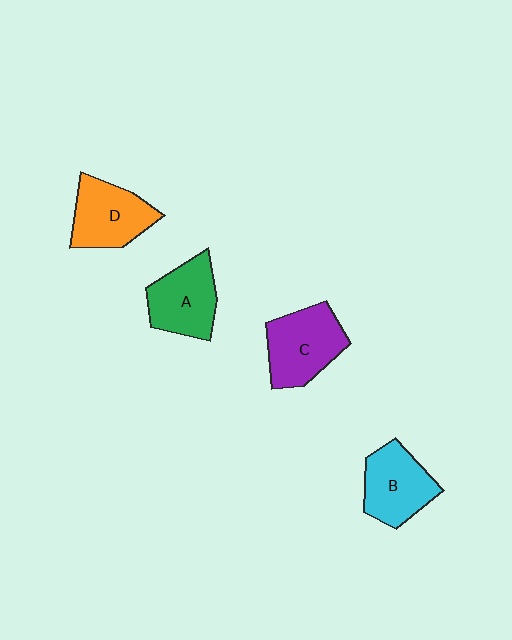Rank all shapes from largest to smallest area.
From largest to smallest: C (purple), D (orange), B (cyan), A (green).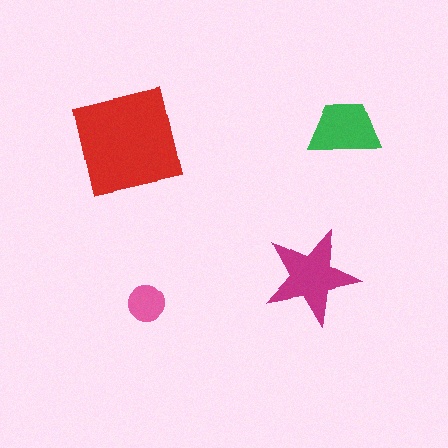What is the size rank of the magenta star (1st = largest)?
2nd.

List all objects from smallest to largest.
The pink circle, the green trapezoid, the magenta star, the red square.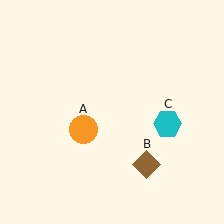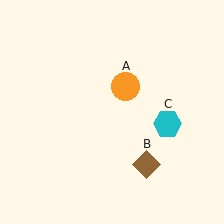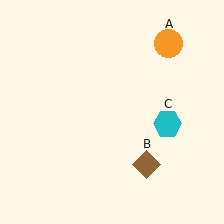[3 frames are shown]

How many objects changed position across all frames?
1 object changed position: orange circle (object A).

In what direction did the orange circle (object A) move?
The orange circle (object A) moved up and to the right.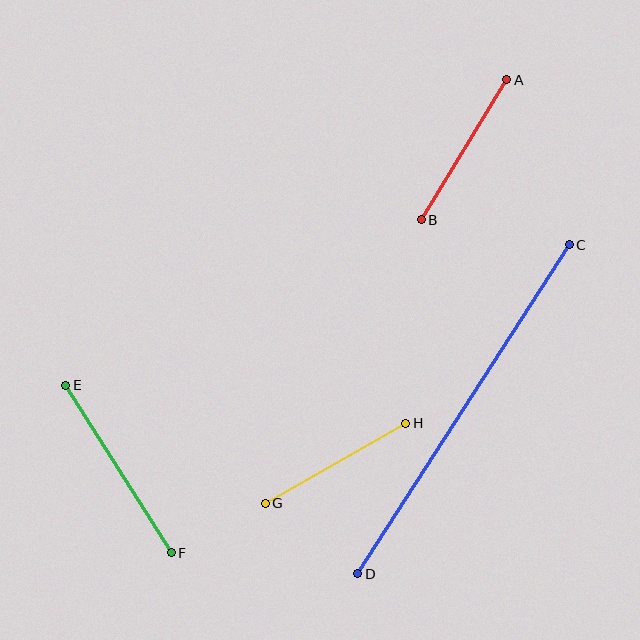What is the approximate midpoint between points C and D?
The midpoint is at approximately (463, 409) pixels.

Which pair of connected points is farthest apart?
Points C and D are farthest apart.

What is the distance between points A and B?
The distance is approximately 164 pixels.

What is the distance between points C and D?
The distance is approximately 391 pixels.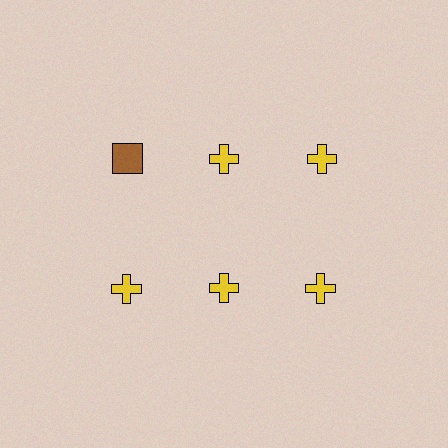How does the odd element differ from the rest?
It differs in both color (brown instead of yellow) and shape (square instead of cross).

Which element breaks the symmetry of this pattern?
The brown square in the top row, leftmost column breaks the symmetry. All other shapes are yellow crosses.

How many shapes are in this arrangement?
There are 6 shapes arranged in a grid pattern.